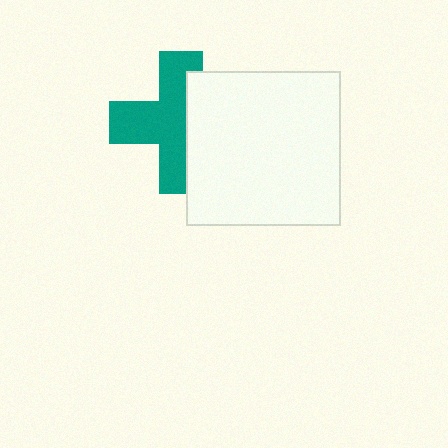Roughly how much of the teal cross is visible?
About half of it is visible (roughly 59%).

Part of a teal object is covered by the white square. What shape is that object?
It is a cross.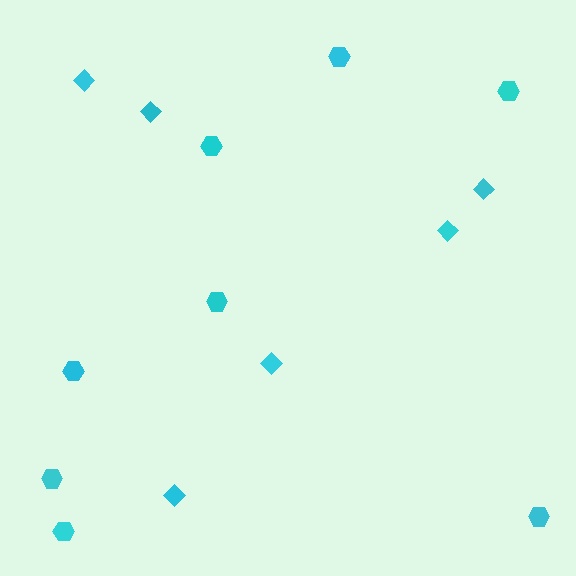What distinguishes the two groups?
There are 2 groups: one group of hexagons (8) and one group of diamonds (6).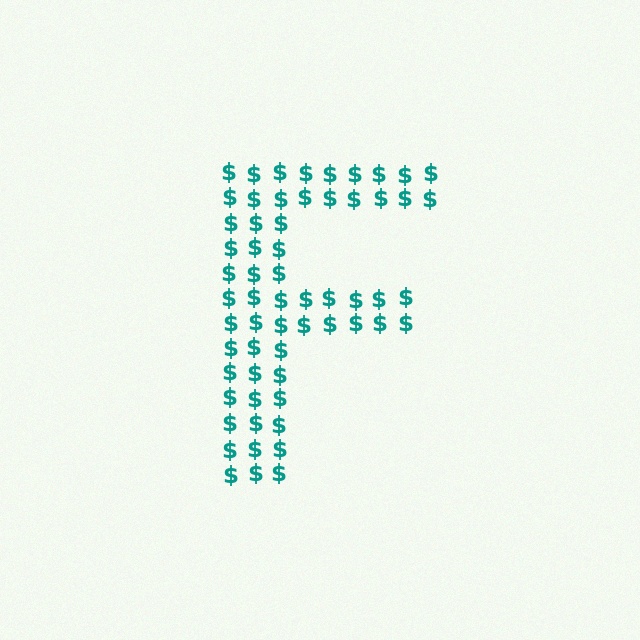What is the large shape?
The large shape is the letter F.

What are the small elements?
The small elements are dollar signs.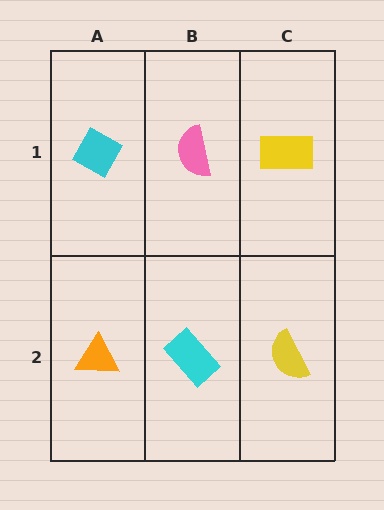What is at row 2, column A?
An orange triangle.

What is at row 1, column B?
A pink semicircle.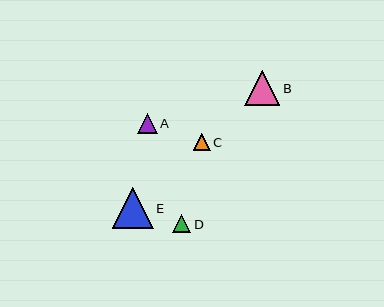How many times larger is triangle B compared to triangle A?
Triangle B is approximately 1.8 times the size of triangle A.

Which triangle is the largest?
Triangle E is the largest with a size of approximately 41 pixels.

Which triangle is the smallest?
Triangle C is the smallest with a size of approximately 17 pixels.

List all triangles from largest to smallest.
From largest to smallest: E, B, A, D, C.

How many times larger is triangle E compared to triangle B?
Triangle E is approximately 1.2 times the size of triangle B.